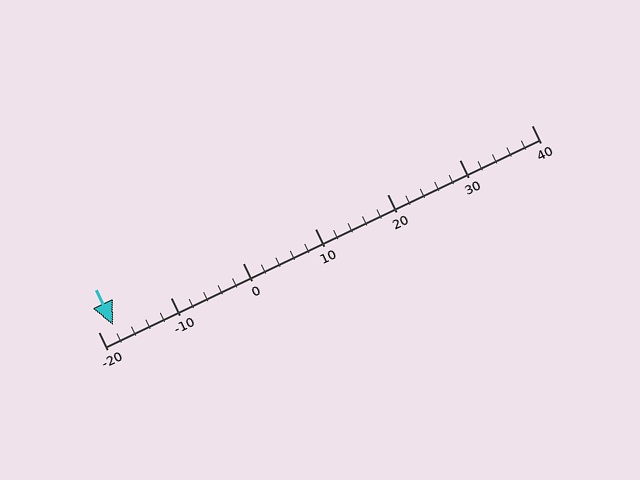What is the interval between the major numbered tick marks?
The major tick marks are spaced 10 units apart.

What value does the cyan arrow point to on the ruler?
The cyan arrow points to approximately -18.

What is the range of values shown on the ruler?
The ruler shows values from -20 to 40.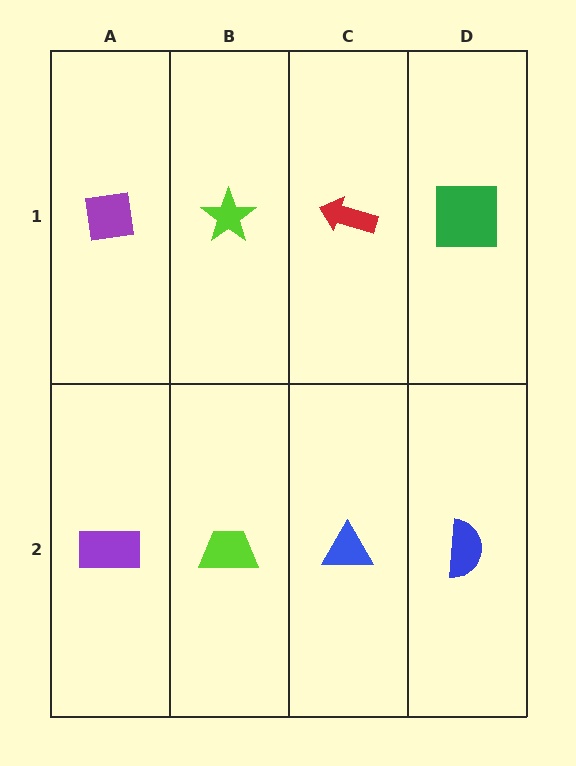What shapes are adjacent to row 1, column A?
A purple rectangle (row 2, column A), a lime star (row 1, column B).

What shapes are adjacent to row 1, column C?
A blue triangle (row 2, column C), a lime star (row 1, column B), a green square (row 1, column D).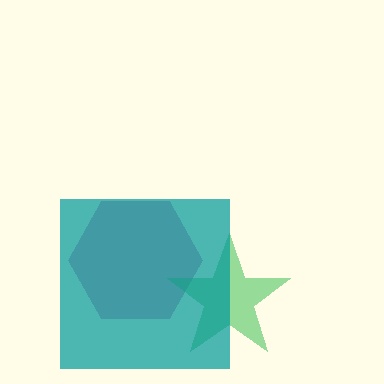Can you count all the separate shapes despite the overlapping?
Yes, there are 3 separate shapes.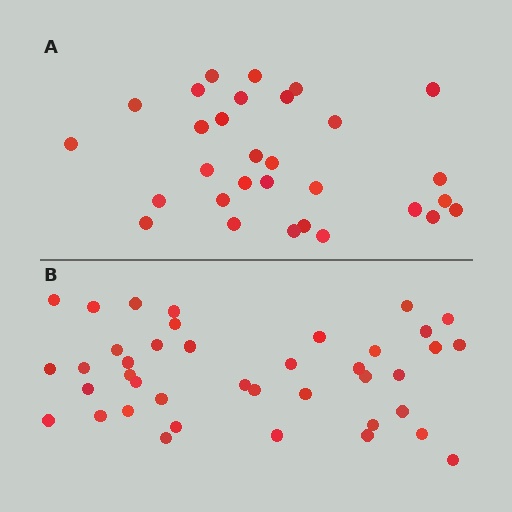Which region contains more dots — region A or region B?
Region B (the bottom region) has more dots.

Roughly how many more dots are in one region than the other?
Region B has roughly 10 or so more dots than region A.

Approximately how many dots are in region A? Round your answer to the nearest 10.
About 30 dots.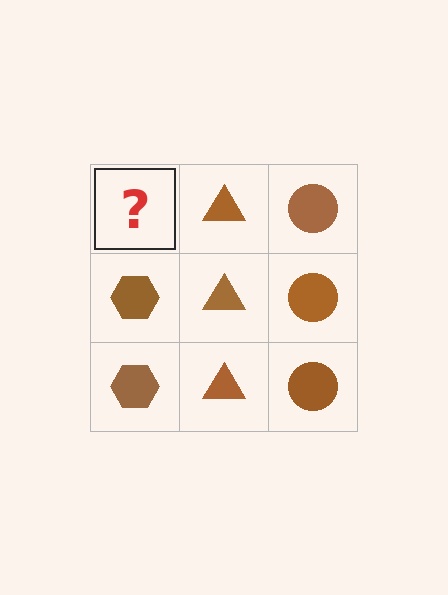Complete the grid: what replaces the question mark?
The question mark should be replaced with a brown hexagon.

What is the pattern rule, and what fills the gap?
The rule is that each column has a consistent shape. The gap should be filled with a brown hexagon.